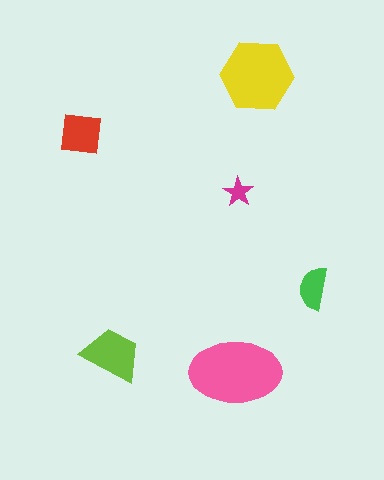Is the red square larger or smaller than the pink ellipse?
Smaller.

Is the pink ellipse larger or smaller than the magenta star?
Larger.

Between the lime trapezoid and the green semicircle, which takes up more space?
The lime trapezoid.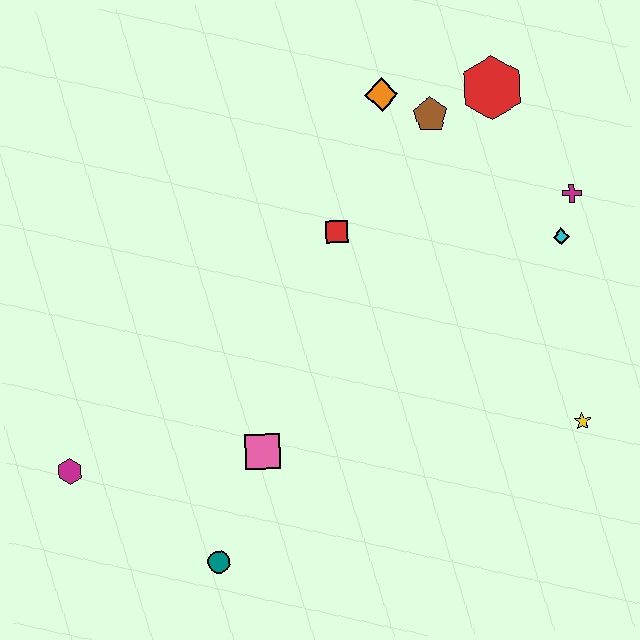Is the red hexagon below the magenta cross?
No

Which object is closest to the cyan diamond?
The magenta cross is closest to the cyan diamond.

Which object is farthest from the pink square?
The red hexagon is farthest from the pink square.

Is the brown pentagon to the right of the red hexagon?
No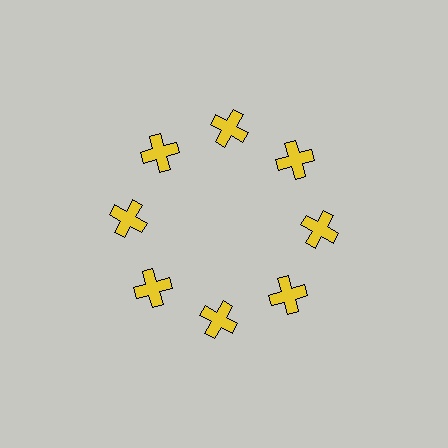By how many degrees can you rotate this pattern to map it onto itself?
The pattern maps onto itself every 45 degrees of rotation.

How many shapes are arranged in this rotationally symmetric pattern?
There are 8 shapes, arranged in 8 groups of 1.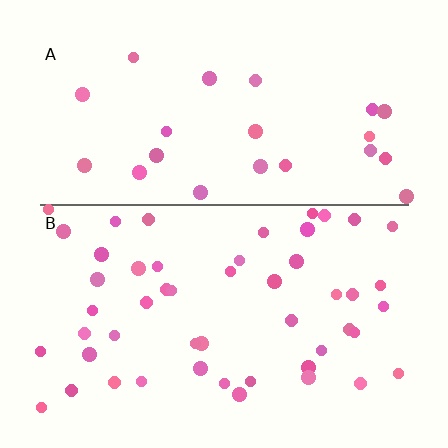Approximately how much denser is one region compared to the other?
Approximately 2.1× — region B over region A.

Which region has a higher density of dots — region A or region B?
B (the bottom).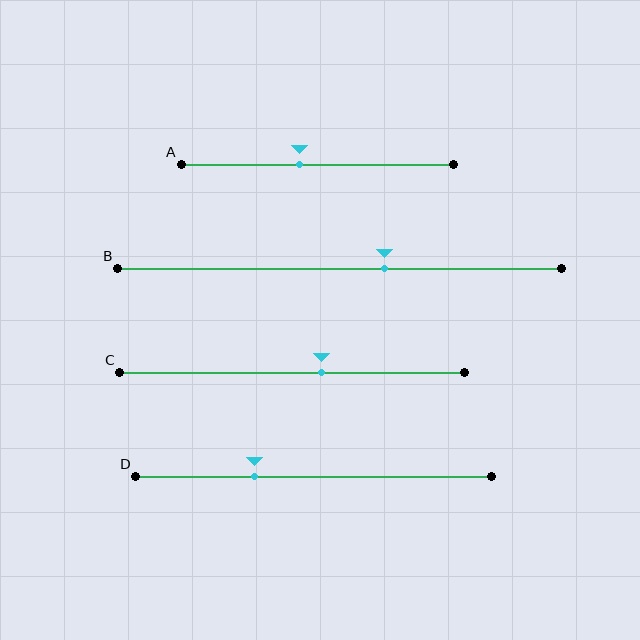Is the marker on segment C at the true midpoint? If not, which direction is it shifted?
No, the marker on segment C is shifted to the right by about 8% of the segment length.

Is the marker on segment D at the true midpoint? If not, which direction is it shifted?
No, the marker on segment D is shifted to the left by about 16% of the segment length.